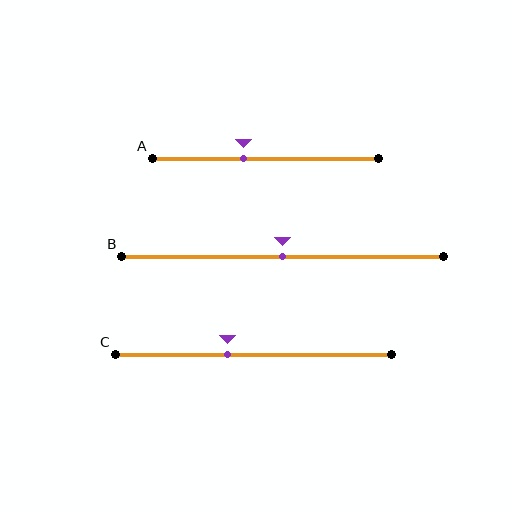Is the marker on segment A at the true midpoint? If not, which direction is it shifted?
No, the marker on segment A is shifted to the left by about 9% of the segment length.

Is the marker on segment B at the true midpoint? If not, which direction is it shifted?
Yes, the marker on segment B is at the true midpoint.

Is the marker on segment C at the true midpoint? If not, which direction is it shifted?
No, the marker on segment C is shifted to the left by about 9% of the segment length.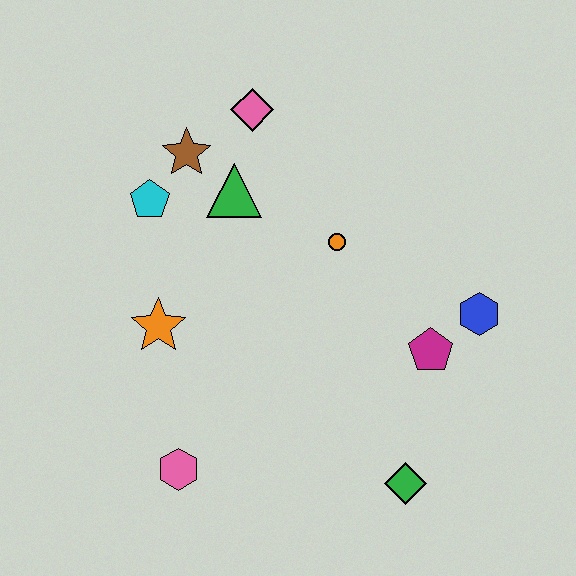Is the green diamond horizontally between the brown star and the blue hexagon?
Yes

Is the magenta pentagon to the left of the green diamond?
No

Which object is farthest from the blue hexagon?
The cyan pentagon is farthest from the blue hexagon.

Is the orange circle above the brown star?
No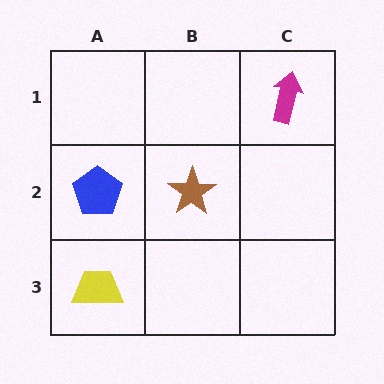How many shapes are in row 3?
1 shape.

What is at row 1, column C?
A magenta arrow.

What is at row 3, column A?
A yellow trapezoid.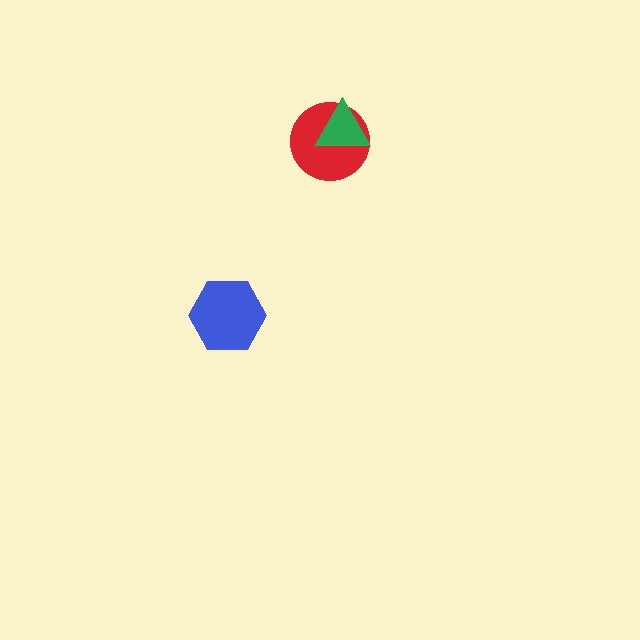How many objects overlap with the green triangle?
1 object overlaps with the green triangle.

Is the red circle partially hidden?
Yes, it is partially covered by another shape.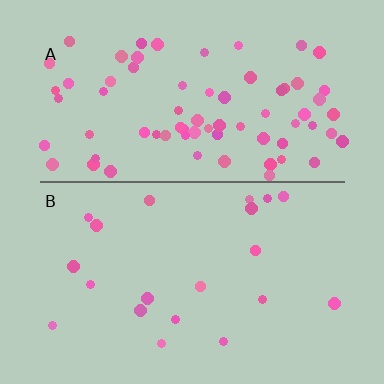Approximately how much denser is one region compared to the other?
Approximately 3.6× — region A over region B.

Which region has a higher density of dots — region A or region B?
A (the top).